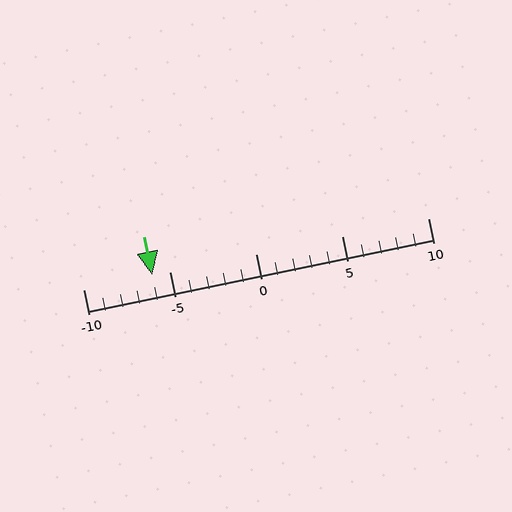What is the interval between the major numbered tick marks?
The major tick marks are spaced 5 units apart.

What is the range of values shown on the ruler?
The ruler shows values from -10 to 10.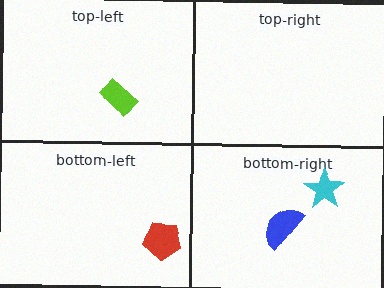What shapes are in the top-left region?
The lime rectangle.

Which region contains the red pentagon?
The bottom-left region.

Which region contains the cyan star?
The bottom-right region.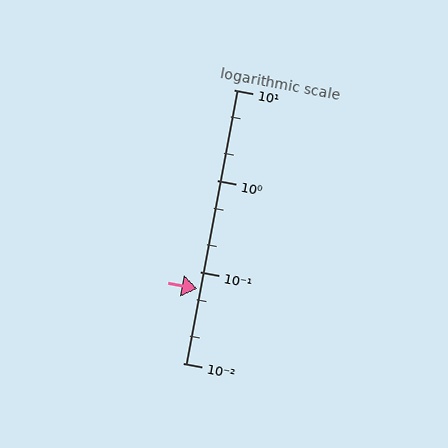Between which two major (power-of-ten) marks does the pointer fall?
The pointer is between 0.01 and 0.1.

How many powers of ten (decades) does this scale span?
The scale spans 3 decades, from 0.01 to 10.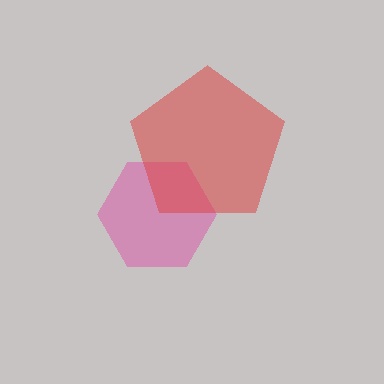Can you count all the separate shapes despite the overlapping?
Yes, there are 2 separate shapes.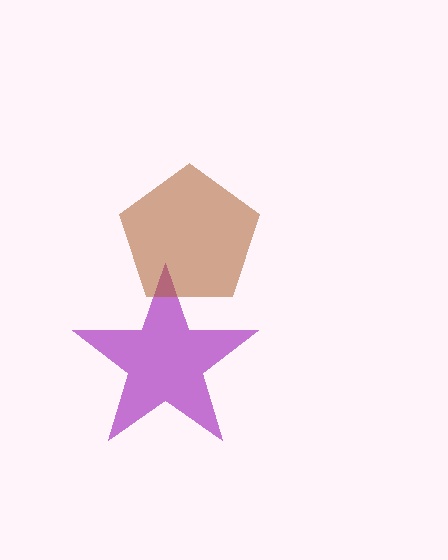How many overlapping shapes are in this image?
There are 2 overlapping shapes in the image.